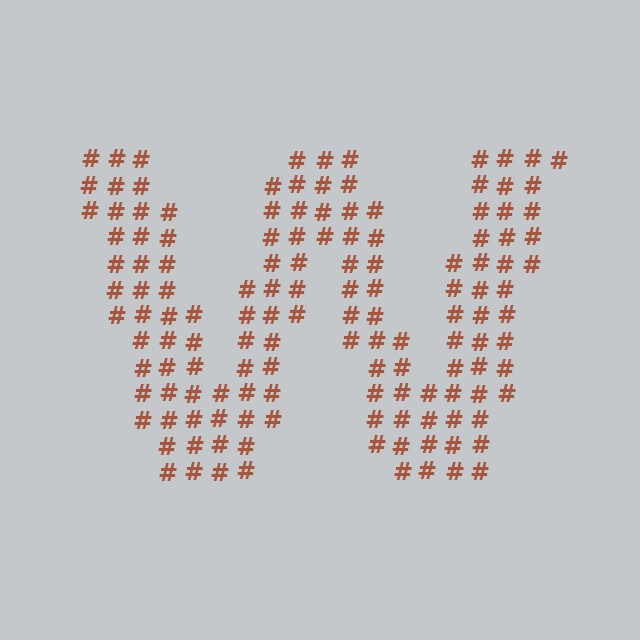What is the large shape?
The large shape is the letter W.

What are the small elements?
The small elements are hash symbols.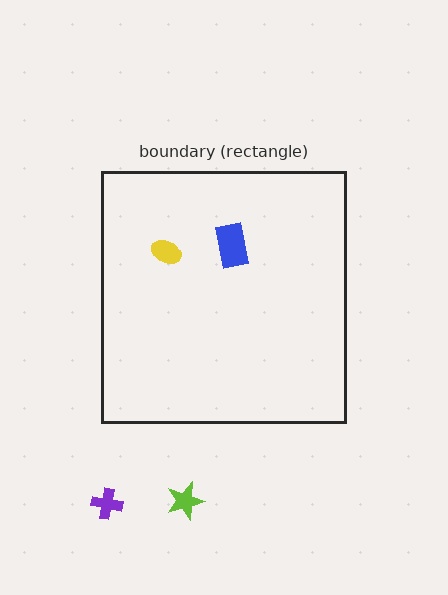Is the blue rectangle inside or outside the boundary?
Inside.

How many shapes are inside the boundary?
2 inside, 2 outside.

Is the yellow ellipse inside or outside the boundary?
Inside.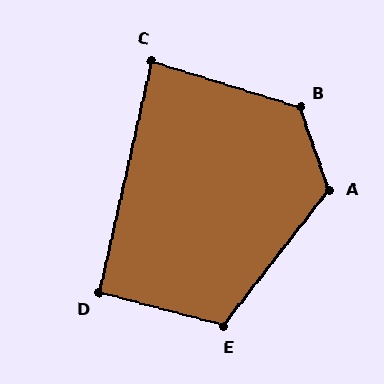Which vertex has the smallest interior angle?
C, at approximately 85 degrees.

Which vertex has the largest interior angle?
B, at approximately 127 degrees.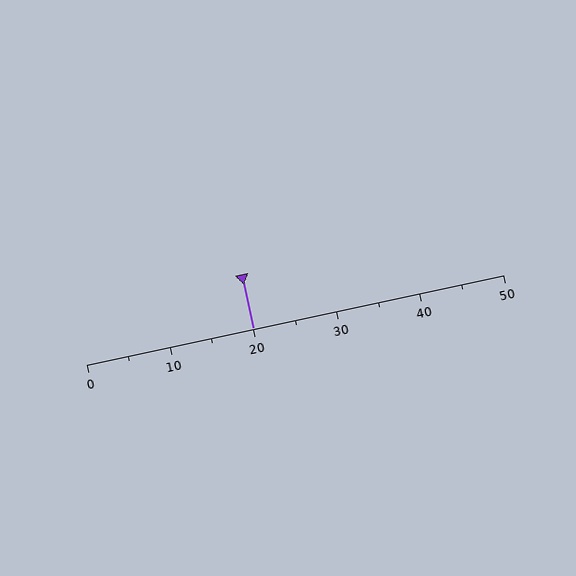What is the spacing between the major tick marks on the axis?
The major ticks are spaced 10 apart.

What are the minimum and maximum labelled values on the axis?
The axis runs from 0 to 50.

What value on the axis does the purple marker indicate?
The marker indicates approximately 20.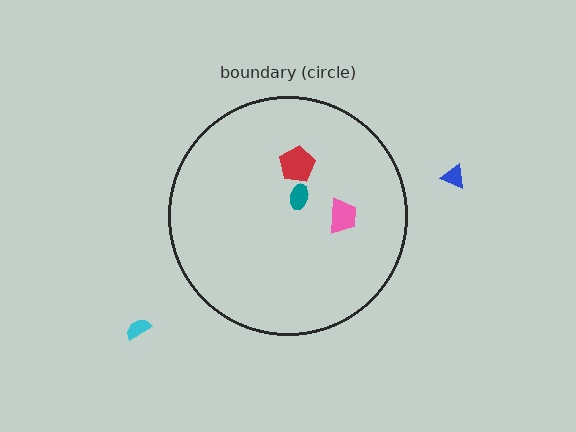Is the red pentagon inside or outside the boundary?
Inside.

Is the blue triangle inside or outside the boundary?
Outside.